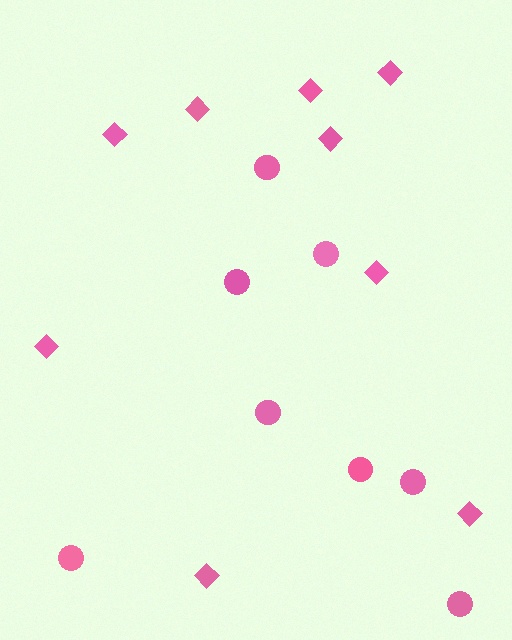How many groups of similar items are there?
There are 2 groups: one group of circles (8) and one group of diamonds (9).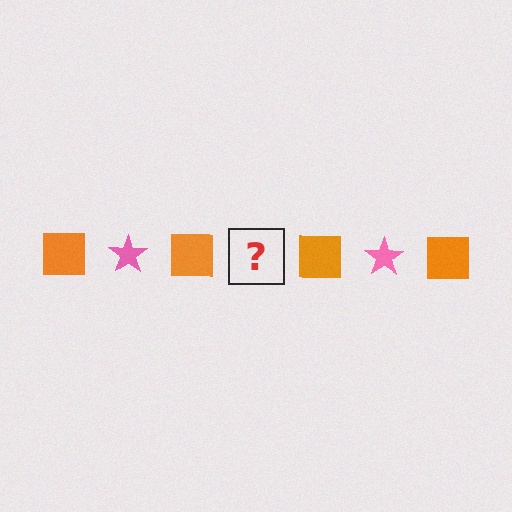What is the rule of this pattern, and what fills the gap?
The rule is that the pattern alternates between orange square and pink star. The gap should be filled with a pink star.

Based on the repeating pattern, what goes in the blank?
The blank should be a pink star.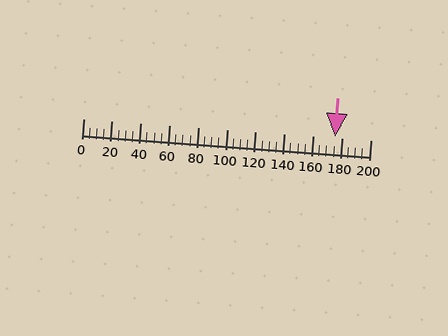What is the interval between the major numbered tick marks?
The major tick marks are spaced 20 units apart.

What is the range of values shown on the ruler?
The ruler shows values from 0 to 200.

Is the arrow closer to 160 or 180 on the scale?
The arrow is closer to 180.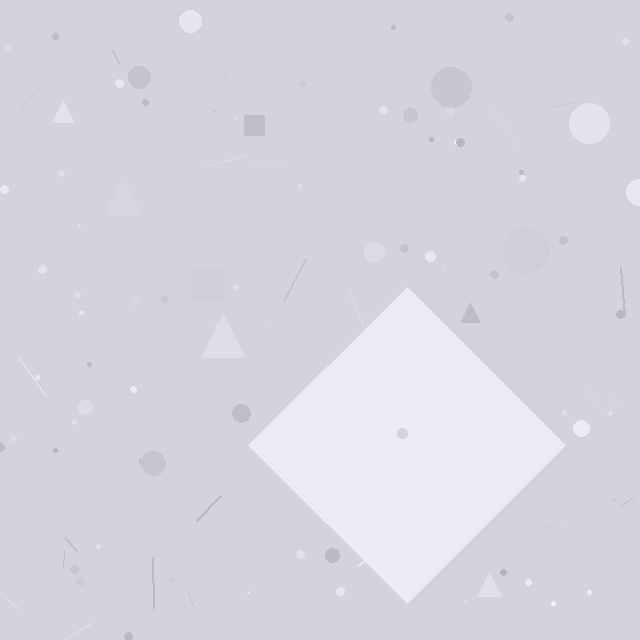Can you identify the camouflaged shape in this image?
The camouflaged shape is a diamond.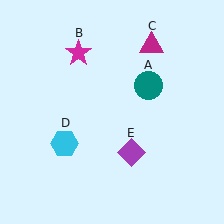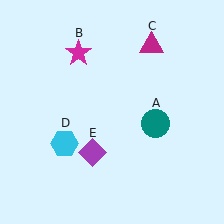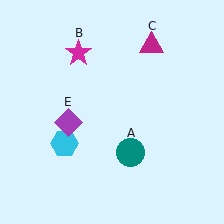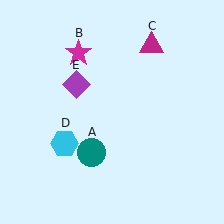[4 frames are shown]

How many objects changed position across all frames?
2 objects changed position: teal circle (object A), purple diamond (object E).